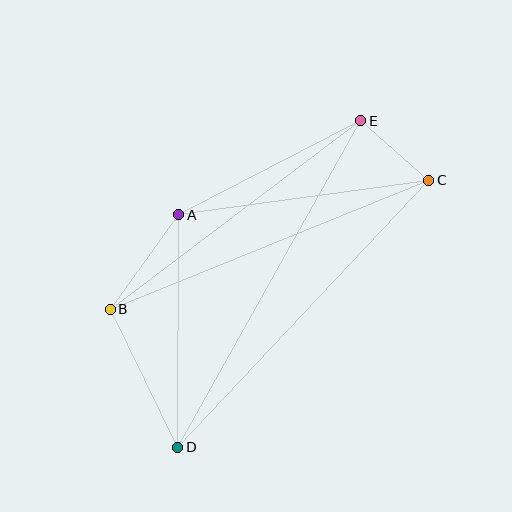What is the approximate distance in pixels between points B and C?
The distance between B and C is approximately 343 pixels.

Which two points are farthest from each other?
Points D and E are farthest from each other.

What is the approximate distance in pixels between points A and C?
The distance between A and C is approximately 252 pixels.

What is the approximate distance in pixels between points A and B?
The distance between A and B is approximately 117 pixels.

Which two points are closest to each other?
Points C and E are closest to each other.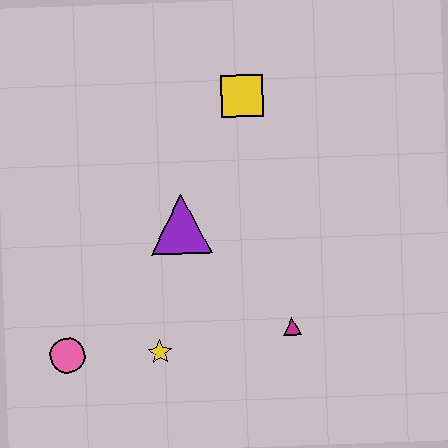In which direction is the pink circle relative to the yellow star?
The pink circle is to the left of the yellow star.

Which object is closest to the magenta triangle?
The yellow star is closest to the magenta triangle.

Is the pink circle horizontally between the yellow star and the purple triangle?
No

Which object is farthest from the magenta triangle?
The yellow square is farthest from the magenta triangle.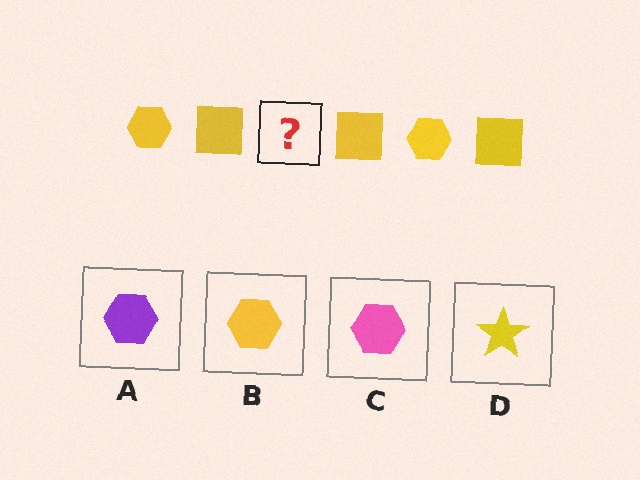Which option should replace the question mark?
Option B.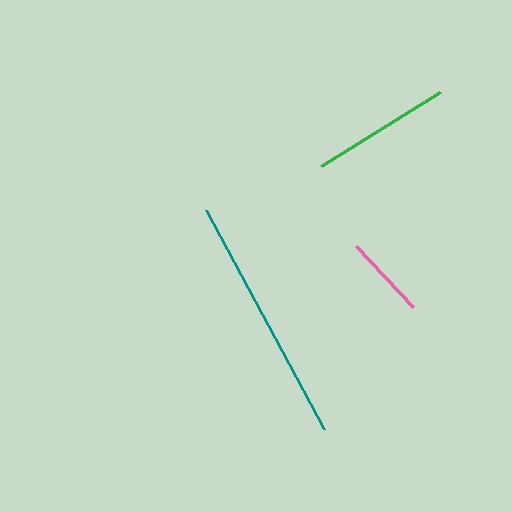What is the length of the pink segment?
The pink segment is approximately 84 pixels long.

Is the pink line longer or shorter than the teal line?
The teal line is longer than the pink line.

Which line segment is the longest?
The teal line is the longest at approximately 248 pixels.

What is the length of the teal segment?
The teal segment is approximately 248 pixels long.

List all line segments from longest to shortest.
From longest to shortest: teal, green, pink.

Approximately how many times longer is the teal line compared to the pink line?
The teal line is approximately 3.0 times the length of the pink line.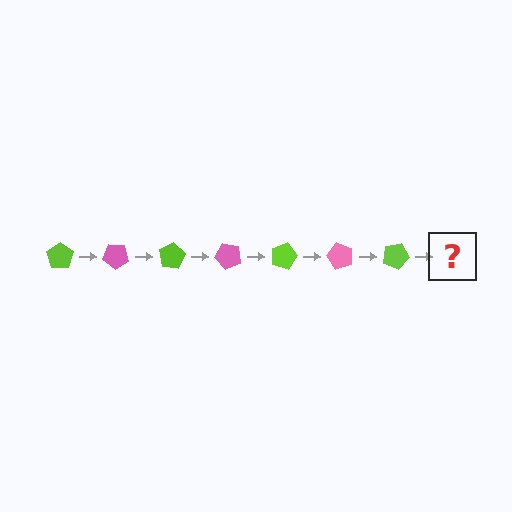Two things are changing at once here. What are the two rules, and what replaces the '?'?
The two rules are that it rotates 40 degrees each step and the color cycles through lime and pink. The '?' should be a pink pentagon, rotated 280 degrees from the start.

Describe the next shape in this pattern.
It should be a pink pentagon, rotated 280 degrees from the start.